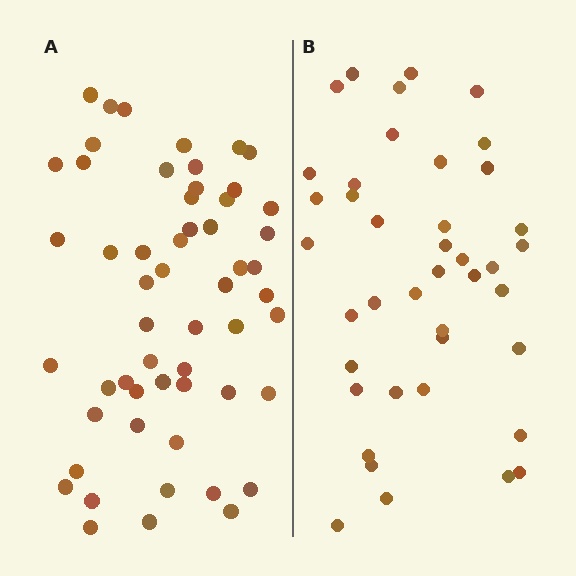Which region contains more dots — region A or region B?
Region A (the left region) has more dots.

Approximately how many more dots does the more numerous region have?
Region A has approximately 15 more dots than region B.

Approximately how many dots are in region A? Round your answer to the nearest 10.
About 60 dots. (The exact count is 55, which rounds to 60.)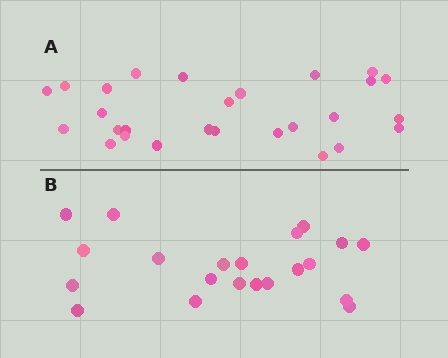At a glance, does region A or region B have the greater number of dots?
Region A (the top region) has more dots.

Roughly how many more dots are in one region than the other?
Region A has about 6 more dots than region B.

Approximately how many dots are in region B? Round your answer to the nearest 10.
About 20 dots. (The exact count is 21, which rounds to 20.)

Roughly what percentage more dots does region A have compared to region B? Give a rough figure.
About 30% more.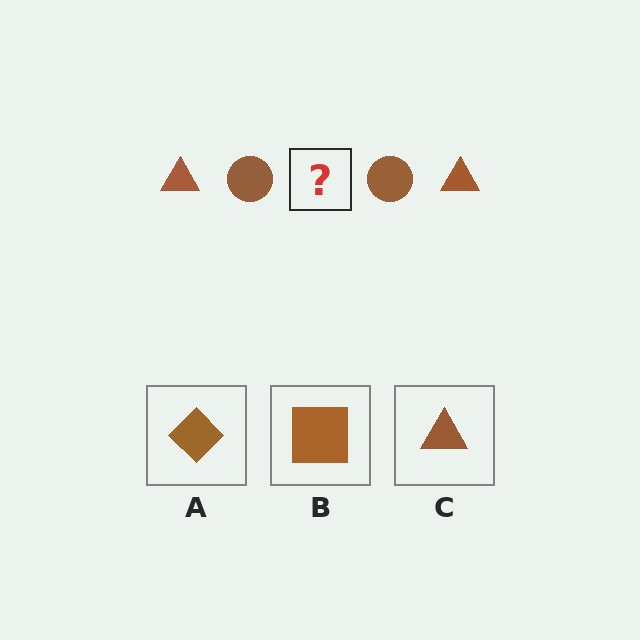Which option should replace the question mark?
Option C.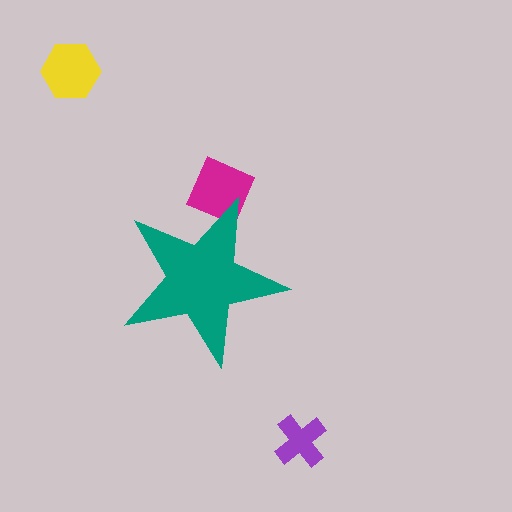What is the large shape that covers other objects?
A teal star.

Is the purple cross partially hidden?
No, the purple cross is fully visible.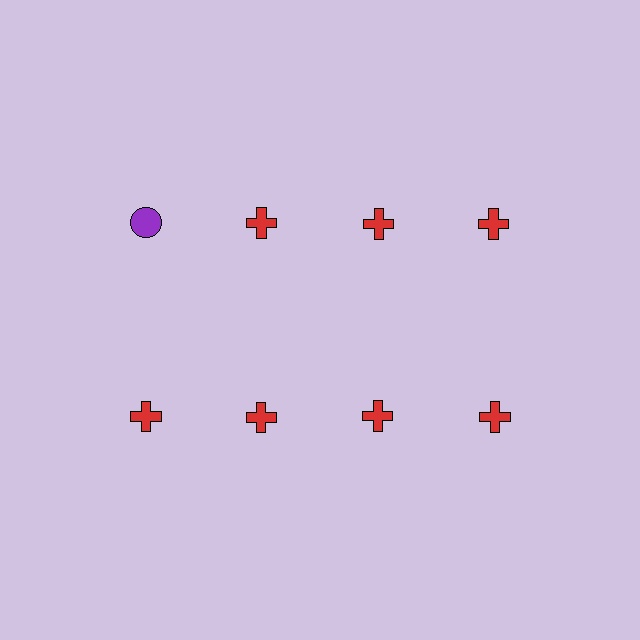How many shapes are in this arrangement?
There are 8 shapes arranged in a grid pattern.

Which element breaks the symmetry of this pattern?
The purple circle in the top row, leftmost column breaks the symmetry. All other shapes are red crosses.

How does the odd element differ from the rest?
It differs in both color (purple instead of red) and shape (circle instead of cross).